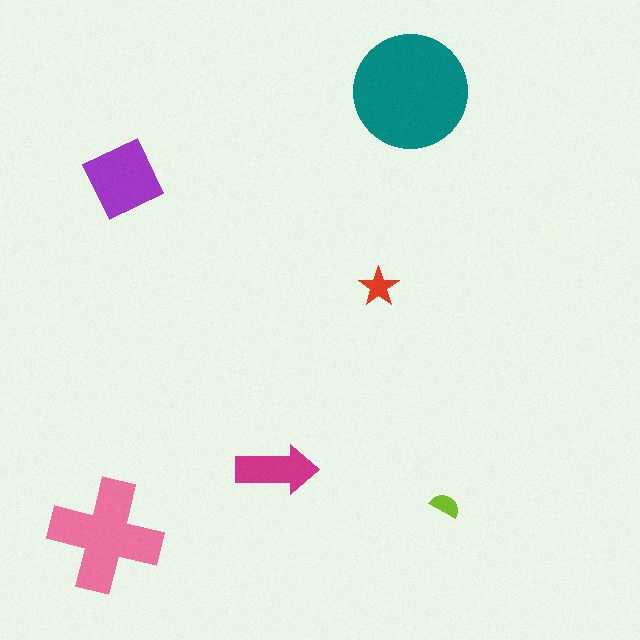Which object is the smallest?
The lime semicircle.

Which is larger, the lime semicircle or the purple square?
The purple square.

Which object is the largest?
The teal circle.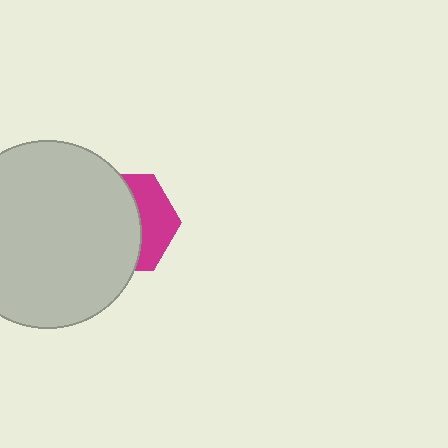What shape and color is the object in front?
The object in front is a light gray circle.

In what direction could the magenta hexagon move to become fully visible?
The magenta hexagon could move right. That would shift it out from behind the light gray circle entirely.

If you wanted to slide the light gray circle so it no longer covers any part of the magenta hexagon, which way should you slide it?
Slide it left — that is the most direct way to separate the two shapes.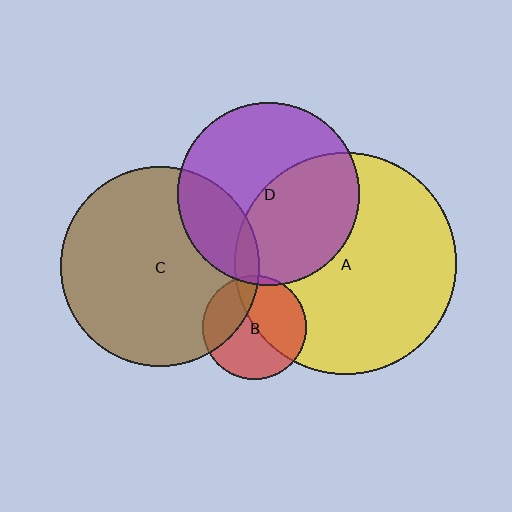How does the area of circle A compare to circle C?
Approximately 1.2 times.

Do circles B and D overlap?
Yes.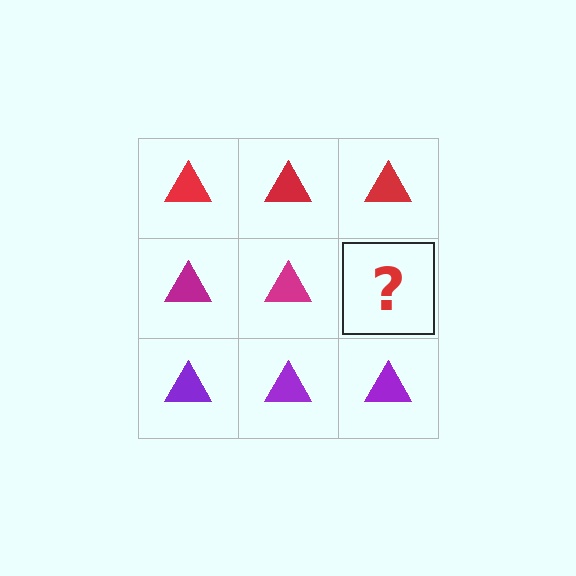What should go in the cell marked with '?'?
The missing cell should contain a magenta triangle.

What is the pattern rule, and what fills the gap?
The rule is that each row has a consistent color. The gap should be filled with a magenta triangle.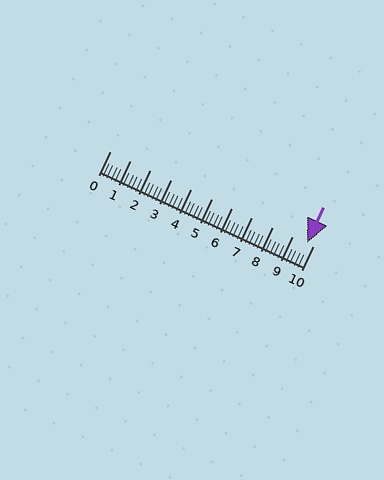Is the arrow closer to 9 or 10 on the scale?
The arrow is closer to 10.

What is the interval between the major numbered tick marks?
The major tick marks are spaced 1 units apart.